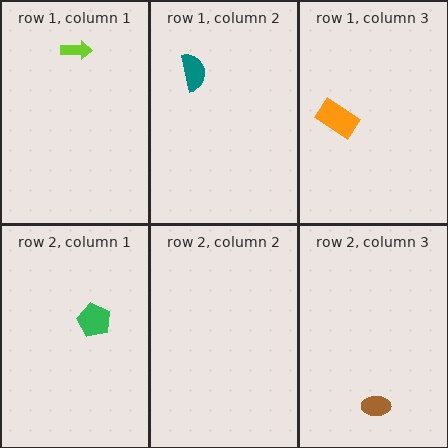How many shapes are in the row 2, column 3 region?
1.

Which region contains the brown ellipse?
The row 2, column 3 region.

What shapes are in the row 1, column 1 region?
The lime arrow.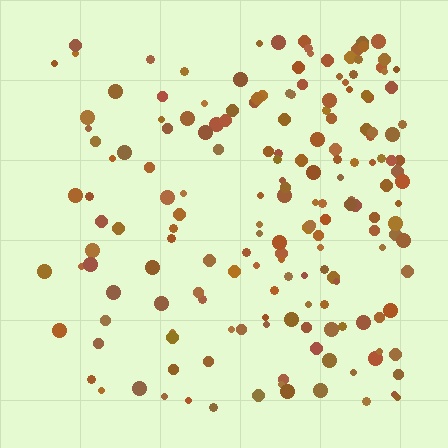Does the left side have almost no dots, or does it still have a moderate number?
Still a moderate number, just noticeably fewer than the right.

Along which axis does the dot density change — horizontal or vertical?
Horizontal.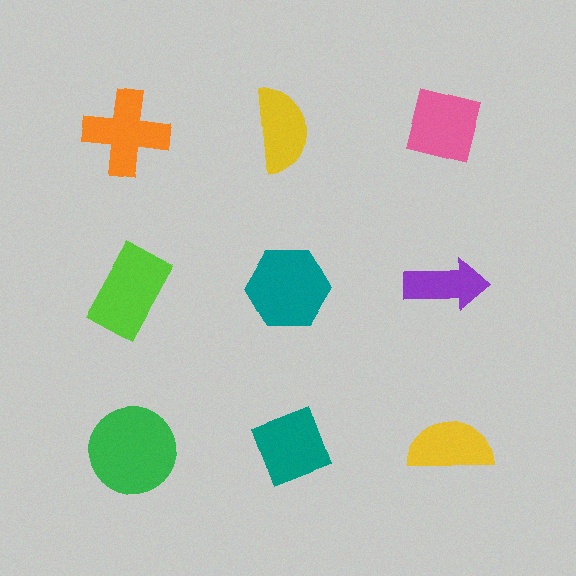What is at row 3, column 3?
A yellow semicircle.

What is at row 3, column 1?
A green circle.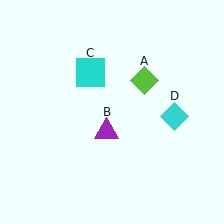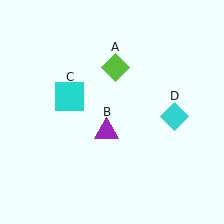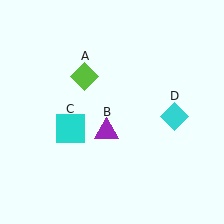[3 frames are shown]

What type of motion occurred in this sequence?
The lime diamond (object A), cyan square (object C) rotated counterclockwise around the center of the scene.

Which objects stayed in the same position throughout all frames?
Purple triangle (object B) and cyan diamond (object D) remained stationary.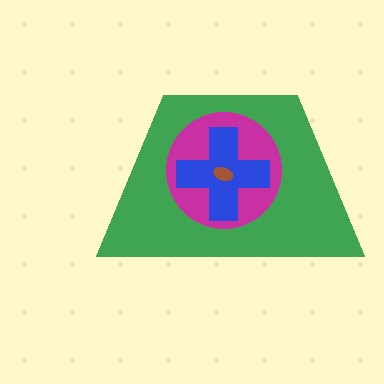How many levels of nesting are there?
4.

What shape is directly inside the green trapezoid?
The magenta circle.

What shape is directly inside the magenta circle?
The blue cross.